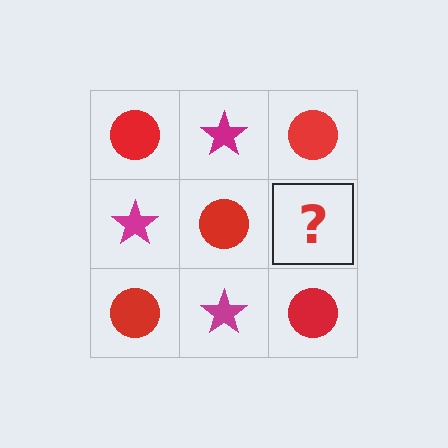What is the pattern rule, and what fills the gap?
The rule is that it alternates red circle and magenta star in a checkerboard pattern. The gap should be filled with a magenta star.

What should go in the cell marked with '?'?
The missing cell should contain a magenta star.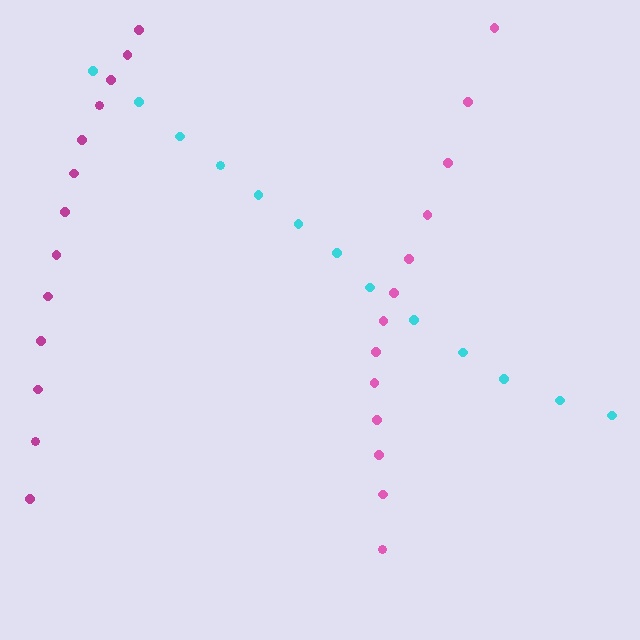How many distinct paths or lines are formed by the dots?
There are 3 distinct paths.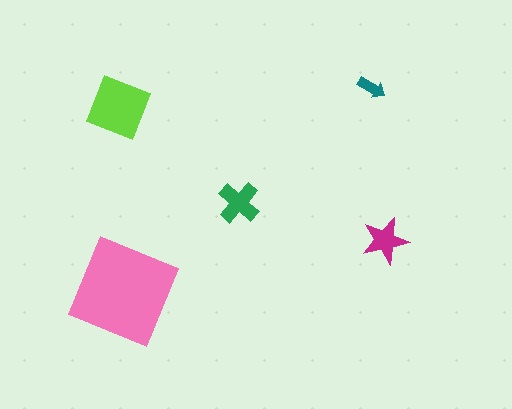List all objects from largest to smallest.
The pink square, the lime diamond, the green cross, the magenta star, the teal arrow.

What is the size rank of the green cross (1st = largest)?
3rd.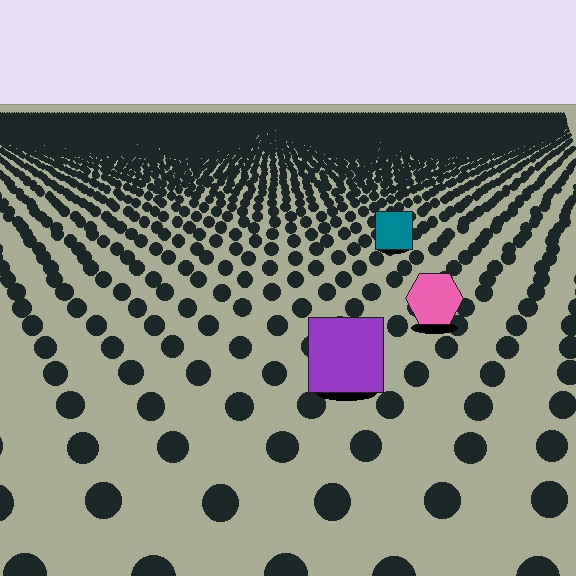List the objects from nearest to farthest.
From nearest to farthest: the purple square, the pink hexagon, the teal square.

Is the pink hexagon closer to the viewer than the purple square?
No. The purple square is closer — you can tell from the texture gradient: the ground texture is coarser near it.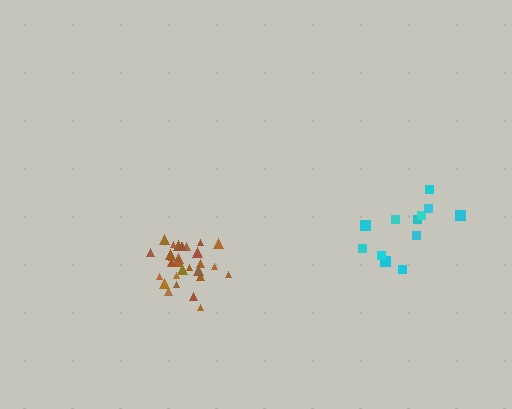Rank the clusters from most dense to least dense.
brown, cyan.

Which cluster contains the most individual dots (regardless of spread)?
Brown (30).